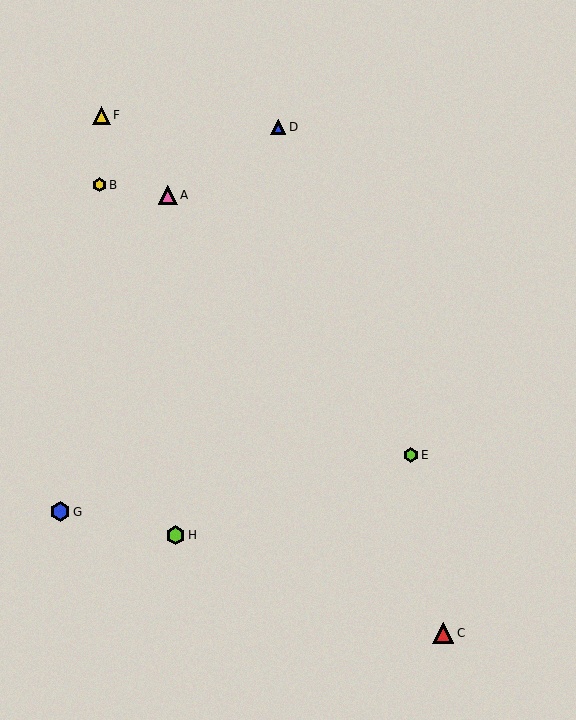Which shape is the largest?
The red triangle (labeled C) is the largest.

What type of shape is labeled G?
Shape G is a blue hexagon.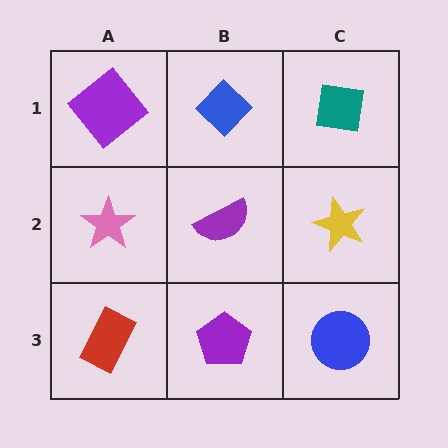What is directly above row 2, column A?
A purple diamond.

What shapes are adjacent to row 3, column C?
A yellow star (row 2, column C), a purple pentagon (row 3, column B).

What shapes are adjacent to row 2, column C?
A teal square (row 1, column C), a blue circle (row 3, column C), a purple semicircle (row 2, column B).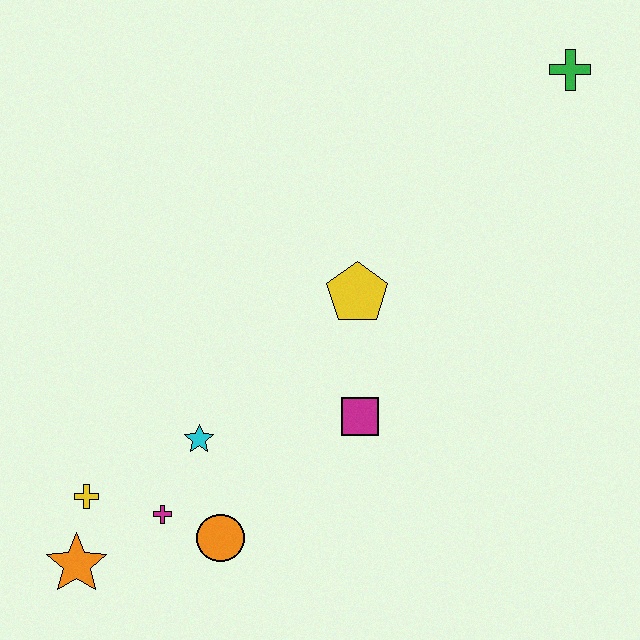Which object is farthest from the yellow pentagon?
The orange star is farthest from the yellow pentagon.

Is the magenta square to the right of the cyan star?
Yes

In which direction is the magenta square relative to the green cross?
The magenta square is below the green cross.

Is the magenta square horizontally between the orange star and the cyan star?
No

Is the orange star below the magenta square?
Yes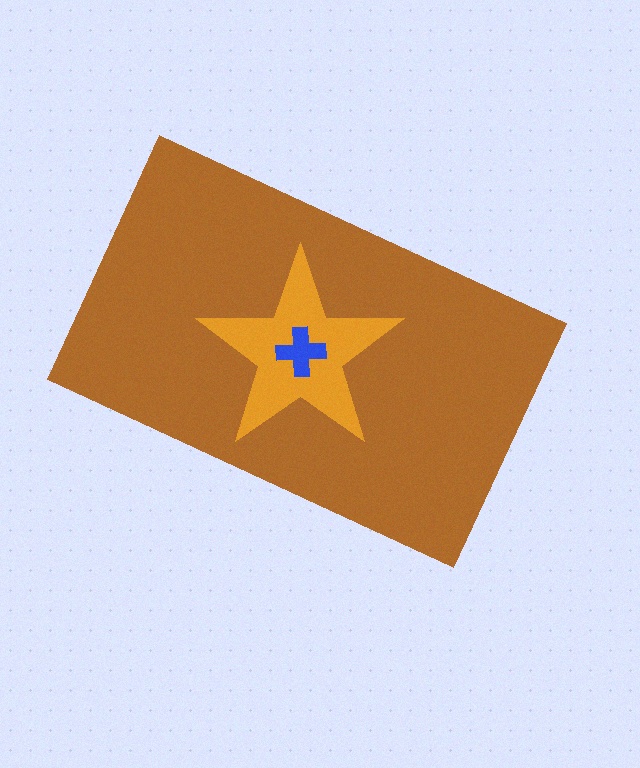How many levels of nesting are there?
3.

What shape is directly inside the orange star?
The blue cross.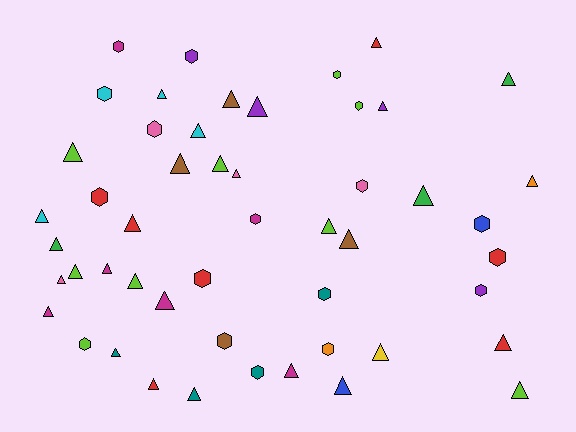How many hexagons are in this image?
There are 18 hexagons.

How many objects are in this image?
There are 50 objects.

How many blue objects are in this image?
There are 2 blue objects.